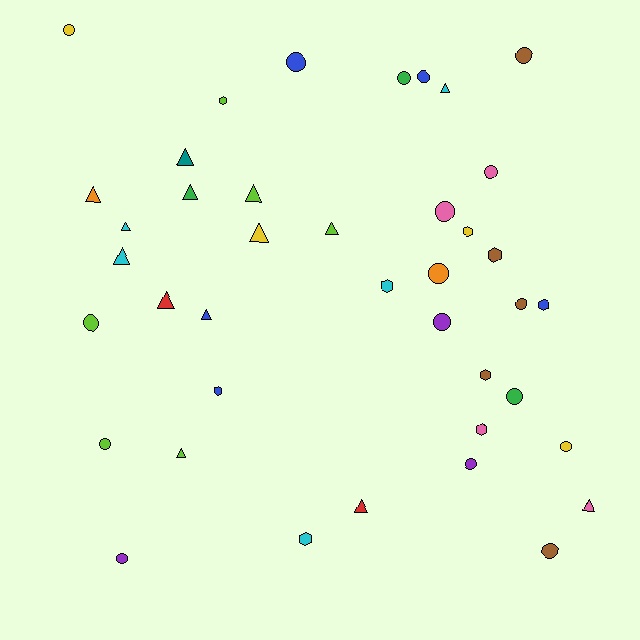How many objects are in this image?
There are 40 objects.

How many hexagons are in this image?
There are 9 hexagons.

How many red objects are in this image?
There are 2 red objects.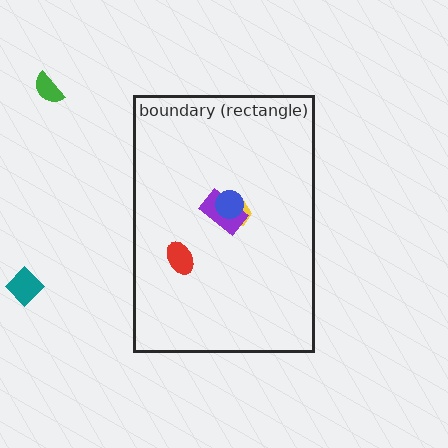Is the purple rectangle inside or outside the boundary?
Inside.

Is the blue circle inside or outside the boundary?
Inside.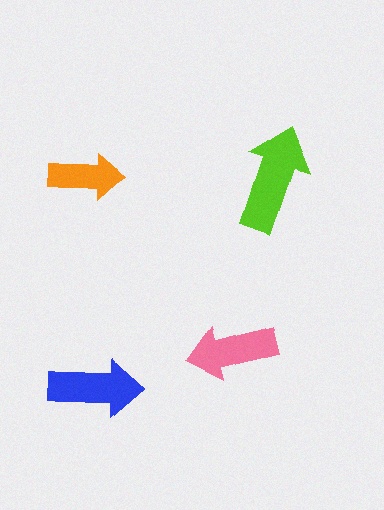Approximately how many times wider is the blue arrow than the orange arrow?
About 1.5 times wider.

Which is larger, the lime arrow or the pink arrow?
The lime one.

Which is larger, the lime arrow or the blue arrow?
The lime one.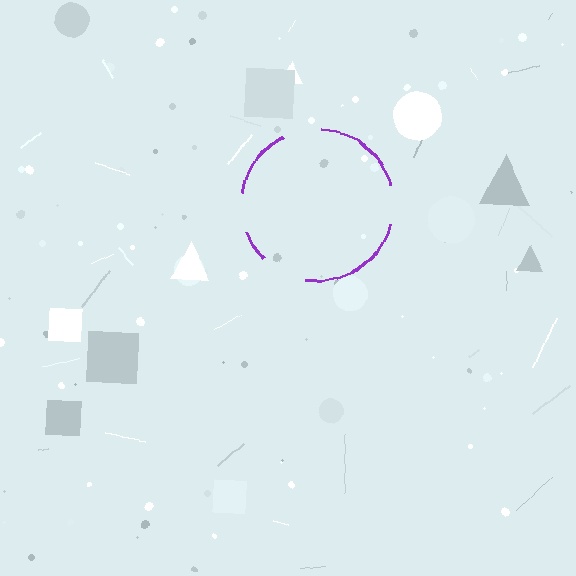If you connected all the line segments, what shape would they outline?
They would outline a circle.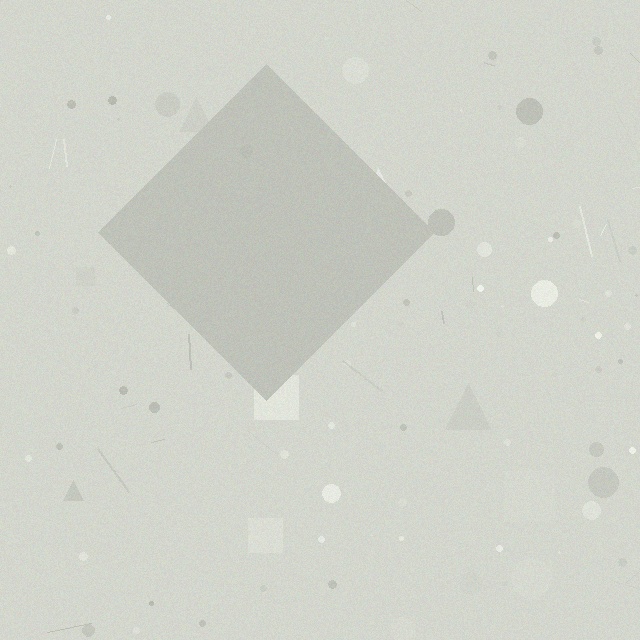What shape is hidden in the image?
A diamond is hidden in the image.